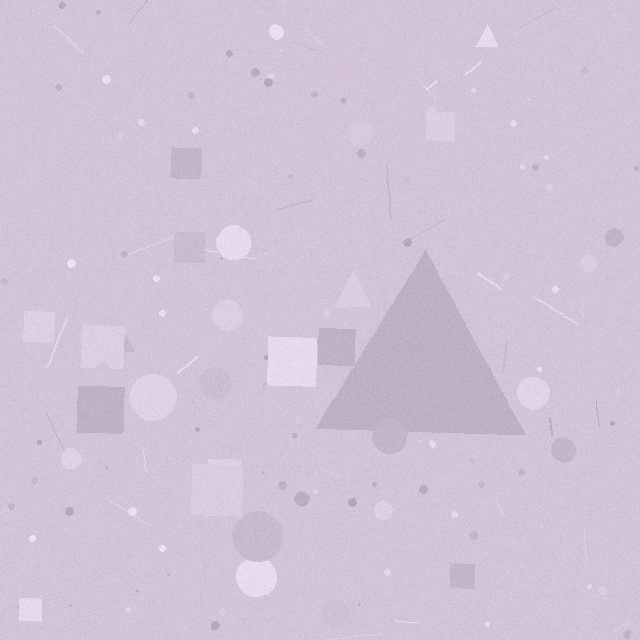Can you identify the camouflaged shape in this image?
The camouflaged shape is a triangle.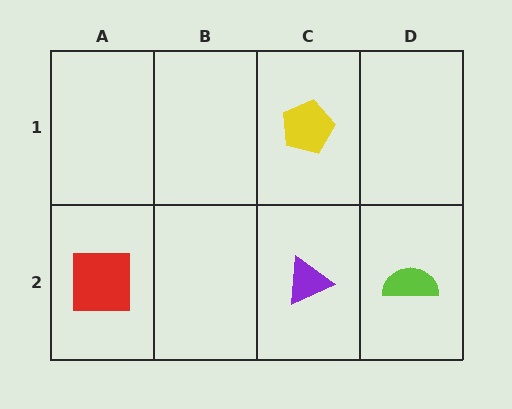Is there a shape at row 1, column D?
No, that cell is empty.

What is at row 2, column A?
A red square.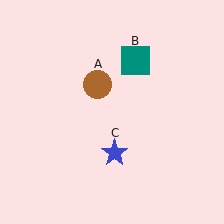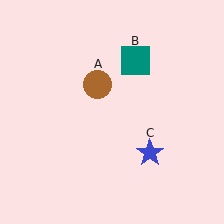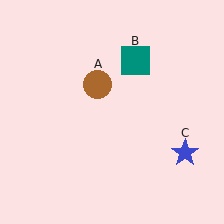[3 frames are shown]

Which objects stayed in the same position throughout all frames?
Brown circle (object A) and teal square (object B) remained stationary.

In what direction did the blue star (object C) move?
The blue star (object C) moved right.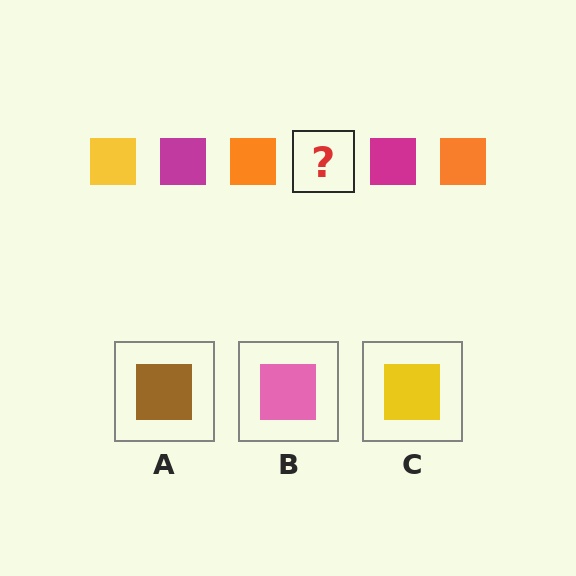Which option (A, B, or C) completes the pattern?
C.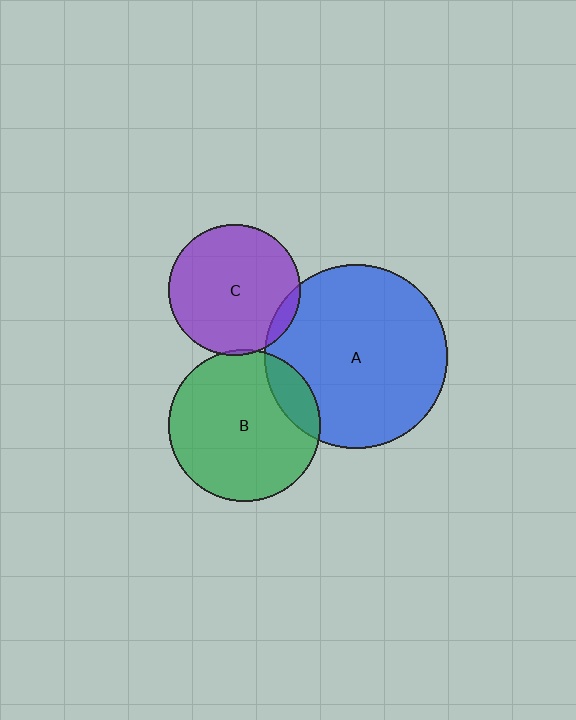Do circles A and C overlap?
Yes.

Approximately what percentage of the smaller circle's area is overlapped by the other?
Approximately 5%.